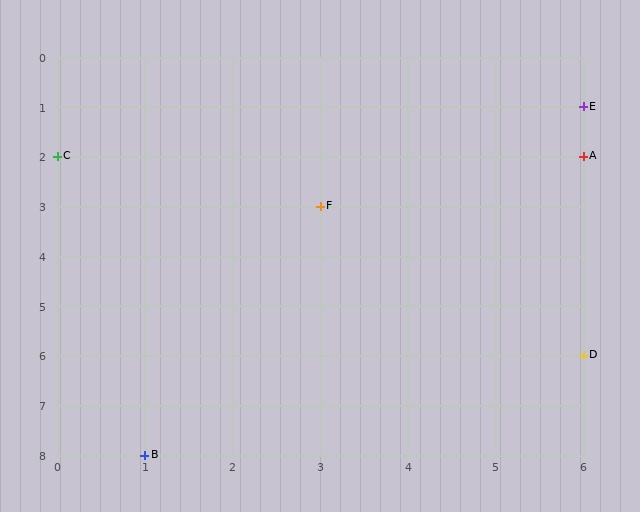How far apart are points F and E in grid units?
Points F and E are 3 columns and 2 rows apart (about 3.6 grid units diagonally).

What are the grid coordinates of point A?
Point A is at grid coordinates (6, 2).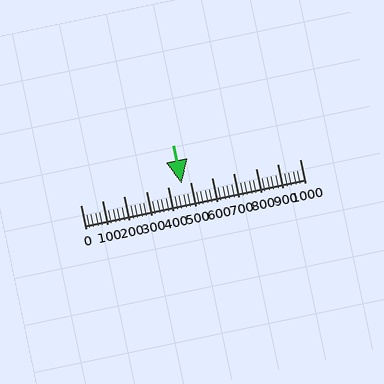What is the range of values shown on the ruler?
The ruler shows values from 0 to 1000.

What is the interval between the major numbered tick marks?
The major tick marks are spaced 100 units apart.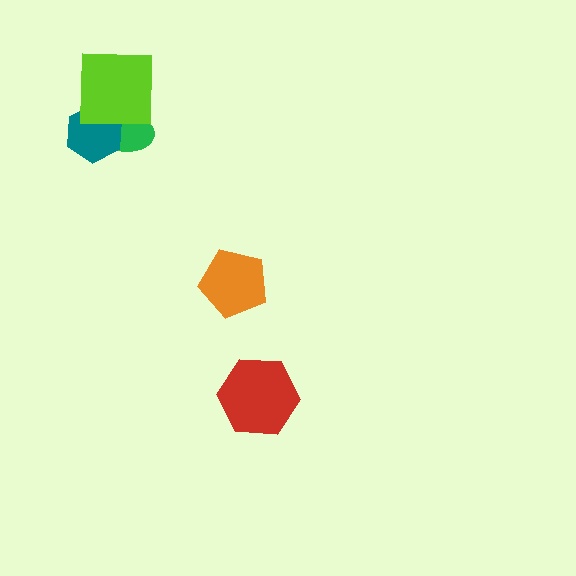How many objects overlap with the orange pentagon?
0 objects overlap with the orange pentagon.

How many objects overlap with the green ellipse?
2 objects overlap with the green ellipse.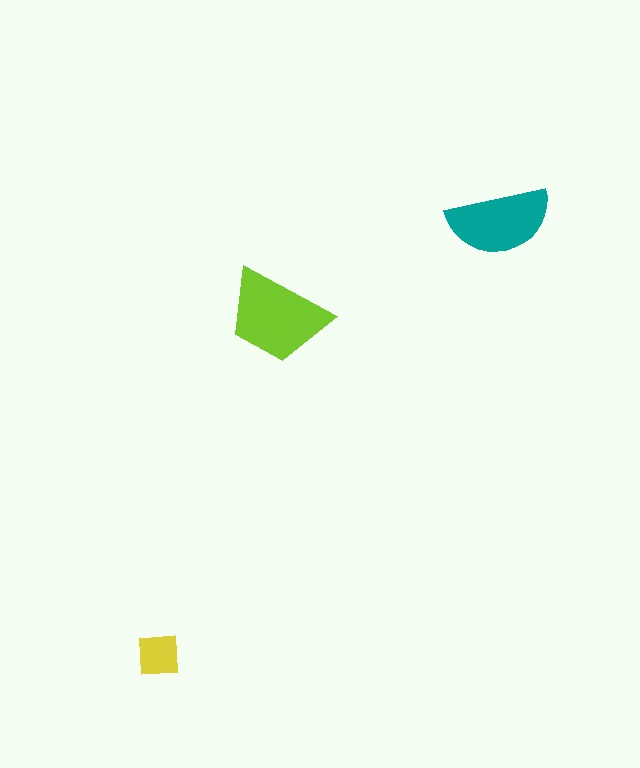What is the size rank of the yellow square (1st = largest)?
3rd.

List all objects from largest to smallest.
The lime trapezoid, the teal semicircle, the yellow square.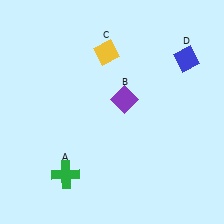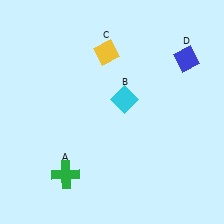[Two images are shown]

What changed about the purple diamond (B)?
In Image 1, B is purple. In Image 2, it changed to cyan.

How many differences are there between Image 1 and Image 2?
There is 1 difference between the two images.